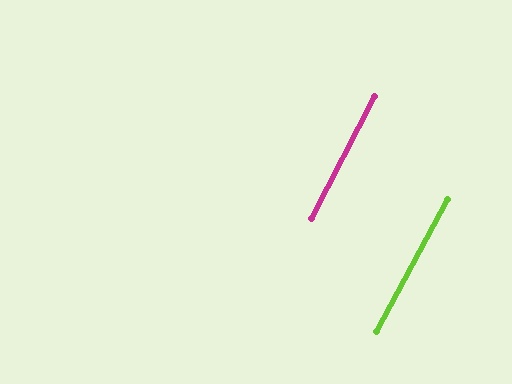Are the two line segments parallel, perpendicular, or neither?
Parallel — their directions differ by only 1.2°.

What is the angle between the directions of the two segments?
Approximately 1 degree.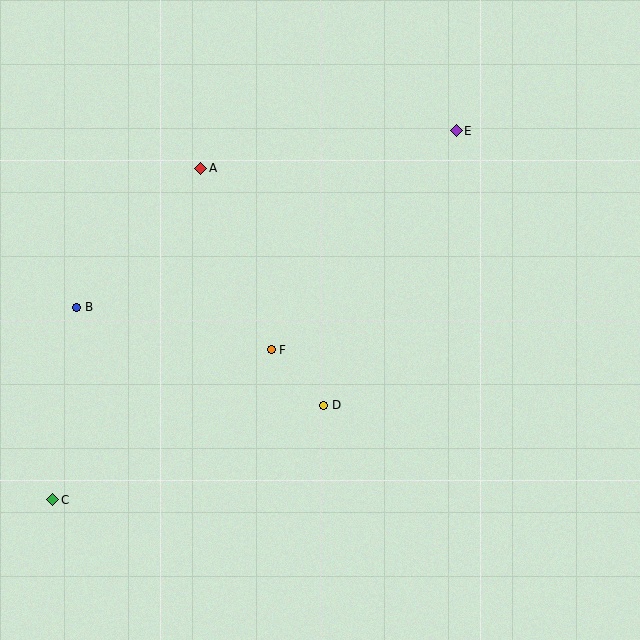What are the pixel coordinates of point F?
Point F is at (271, 350).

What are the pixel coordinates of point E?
Point E is at (456, 131).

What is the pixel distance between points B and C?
The distance between B and C is 194 pixels.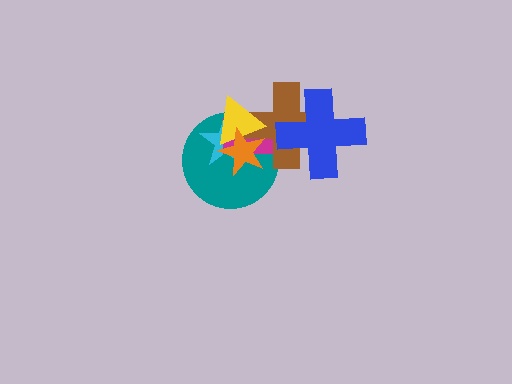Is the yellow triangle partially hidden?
Yes, it is partially covered by another shape.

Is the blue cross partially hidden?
No, no other shape covers it.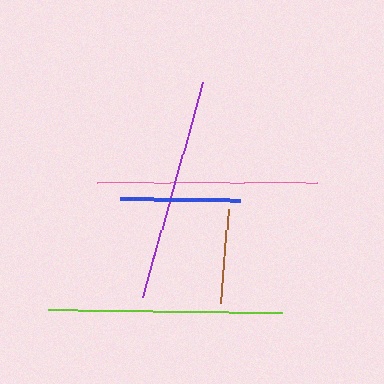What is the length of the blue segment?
The blue segment is approximately 120 pixels long.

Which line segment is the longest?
The lime line is the longest at approximately 234 pixels.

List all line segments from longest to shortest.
From longest to shortest: lime, purple, pink, blue, brown.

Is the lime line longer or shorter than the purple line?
The lime line is longer than the purple line.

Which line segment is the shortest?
The brown line is the shortest at approximately 94 pixels.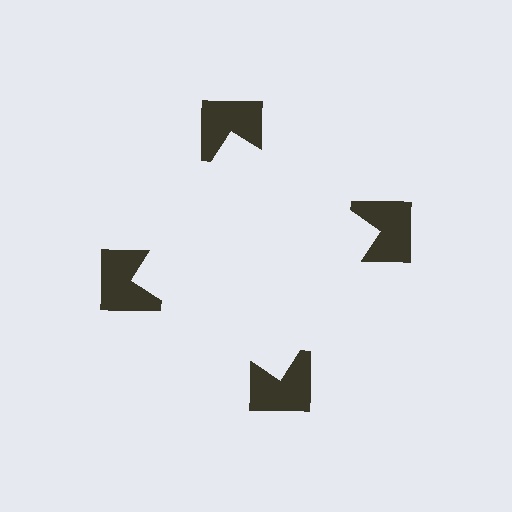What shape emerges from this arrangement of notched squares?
An illusory square — its edges are inferred from the aligned wedge cuts in the notched squares, not physically drawn.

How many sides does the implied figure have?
4 sides.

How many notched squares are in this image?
There are 4 — one at each vertex of the illusory square.